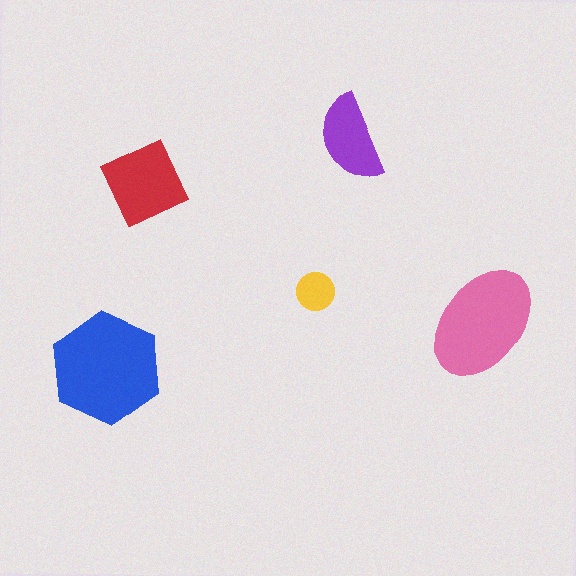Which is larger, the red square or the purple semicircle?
The red square.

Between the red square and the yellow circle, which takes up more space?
The red square.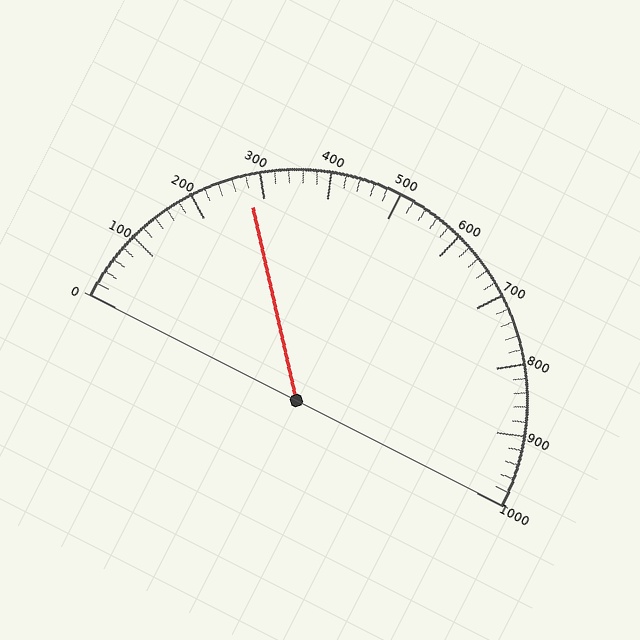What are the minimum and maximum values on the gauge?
The gauge ranges from 0 to 1000.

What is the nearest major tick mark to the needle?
The nearest major tick mark is 300.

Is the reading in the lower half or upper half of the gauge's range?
The reading is in the lower half of the range (0 to 1000).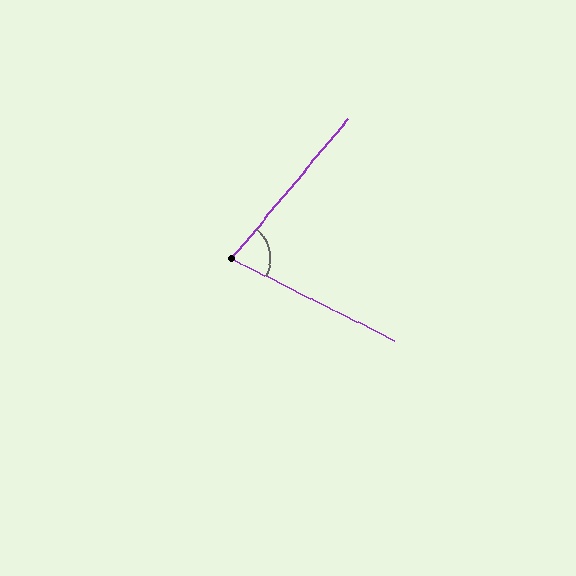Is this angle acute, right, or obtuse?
It is acute.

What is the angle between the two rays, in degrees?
Approximately 77 degrees.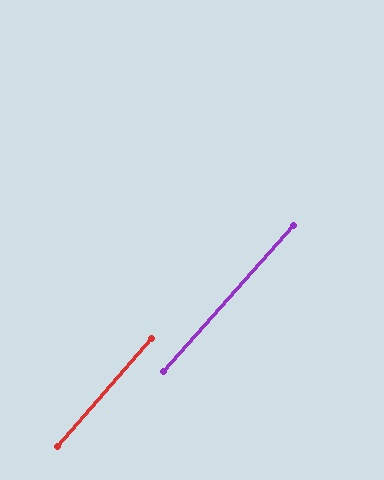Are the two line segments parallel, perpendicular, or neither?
Parallel — their directions differ by only 0.7°.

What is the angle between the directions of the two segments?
Approximately 1 degree.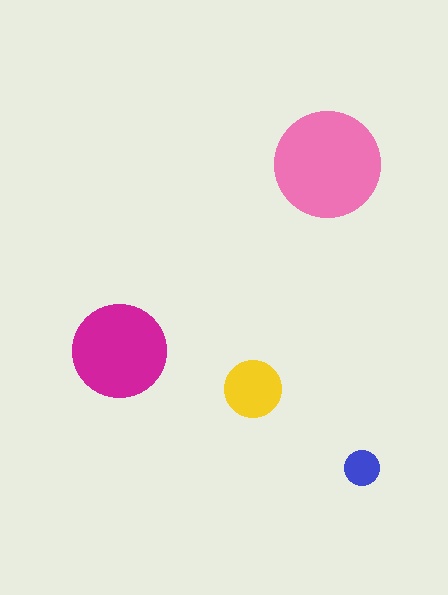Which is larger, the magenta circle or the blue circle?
The magenta one.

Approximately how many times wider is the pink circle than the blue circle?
About 3 times wider.